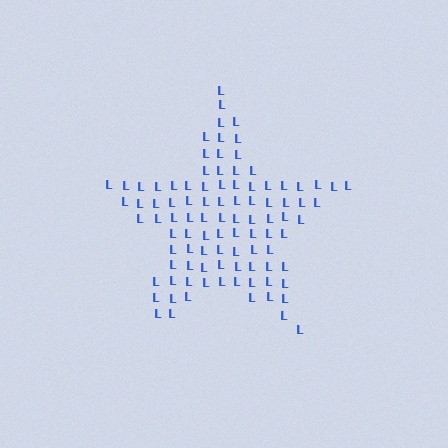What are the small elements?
The small elements are letter L's.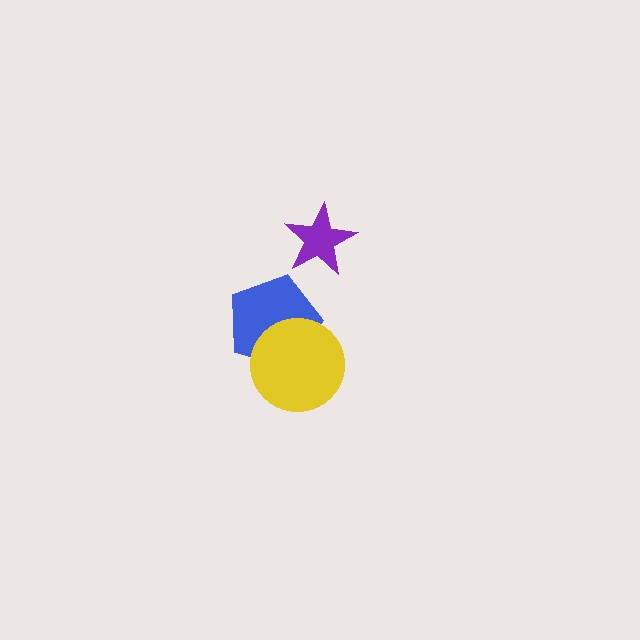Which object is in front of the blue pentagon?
The yellow circle is in front of the blue pentagon.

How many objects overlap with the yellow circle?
1 object overlaps with the yellow circle.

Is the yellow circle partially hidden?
No, no other shape covers it.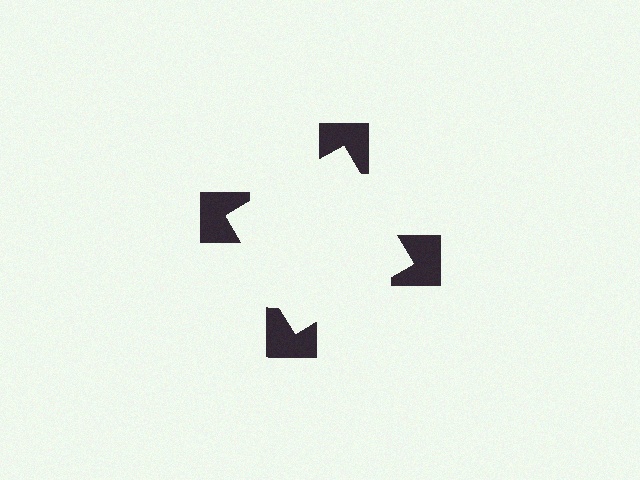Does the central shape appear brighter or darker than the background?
It typically appears slightly brighter than the background, even though no actual brightness change is drawn.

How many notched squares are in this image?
There are 4 — one at each vertex of the illusory square.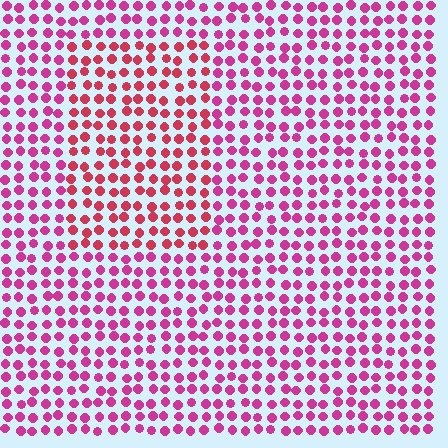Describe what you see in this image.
The image is filled with small magenta elements in a uniform arrangement. A rectangle-shaped region is visible where the elements are tinted to a slightly different hue, forming a subtle color boundary.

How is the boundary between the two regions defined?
The boundary is defined purely by a slight shift in hue (about 27 degrees). Spacing, size, and orientation are identical on both sides.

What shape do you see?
I see a rectangle.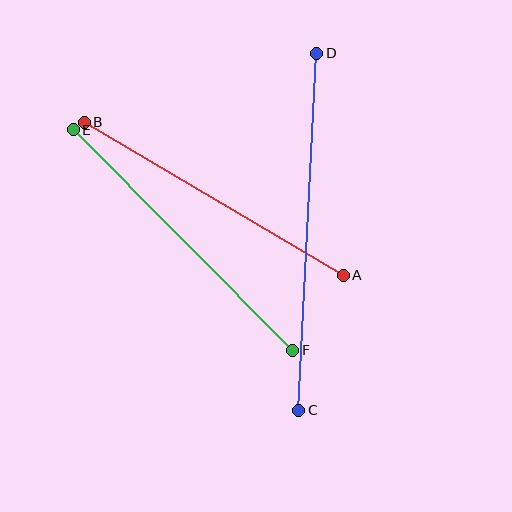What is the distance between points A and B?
The distance is approximately 301 pixels.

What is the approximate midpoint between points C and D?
The midpoint is at approximately (308, 232) pixels.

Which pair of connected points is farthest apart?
Points C and D are farthest apart.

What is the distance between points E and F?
The distance is approximately 311 pixels.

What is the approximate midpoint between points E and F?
The midpoint is at approximately (183, 240) pixels.